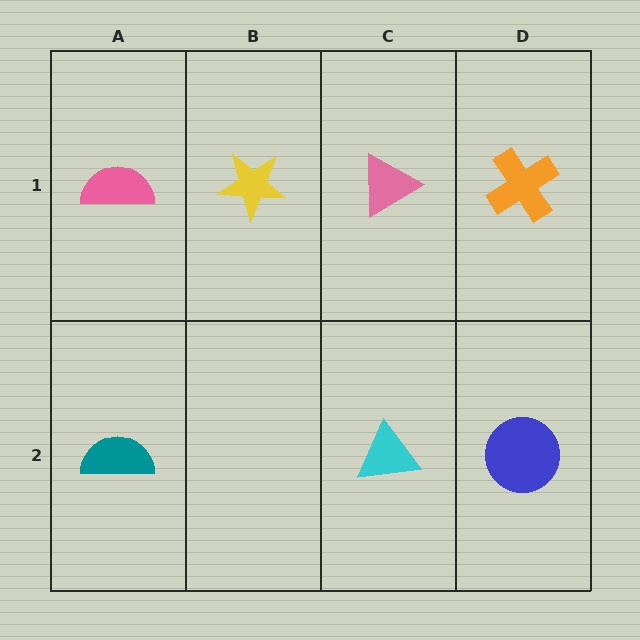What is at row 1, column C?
A pink triangle.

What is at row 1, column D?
An orange cross.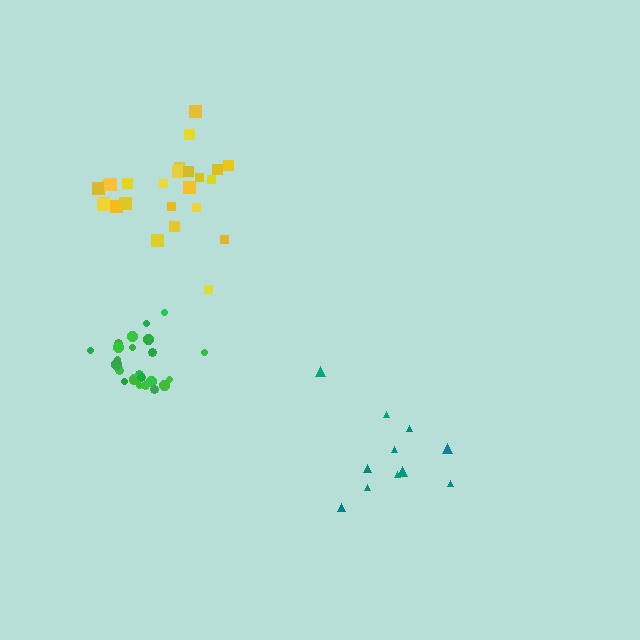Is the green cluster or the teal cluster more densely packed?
Green.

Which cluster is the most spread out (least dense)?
Teal.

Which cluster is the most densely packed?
Green.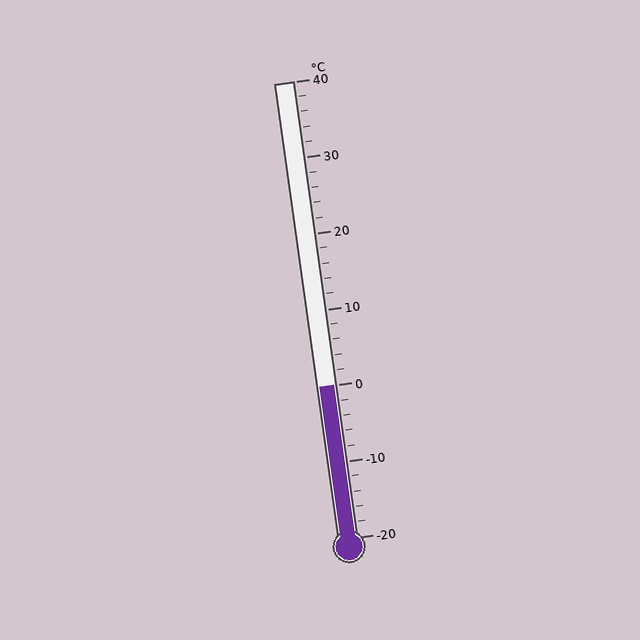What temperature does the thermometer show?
The thermometer shows approximately 0°C.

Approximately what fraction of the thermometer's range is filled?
The thermometer is filled to approximately 35% of its range.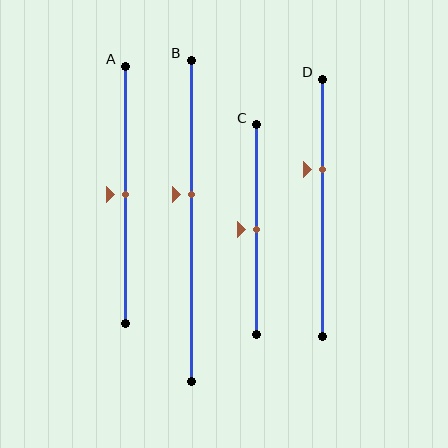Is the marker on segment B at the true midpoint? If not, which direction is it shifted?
No, the marker on segment B is shifted upward by about 8% of the segment length.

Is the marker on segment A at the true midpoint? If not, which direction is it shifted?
Yes, the marker on segment A is at the true midpoint.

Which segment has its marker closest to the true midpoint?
Segment A has its marker closest to the true midpoint.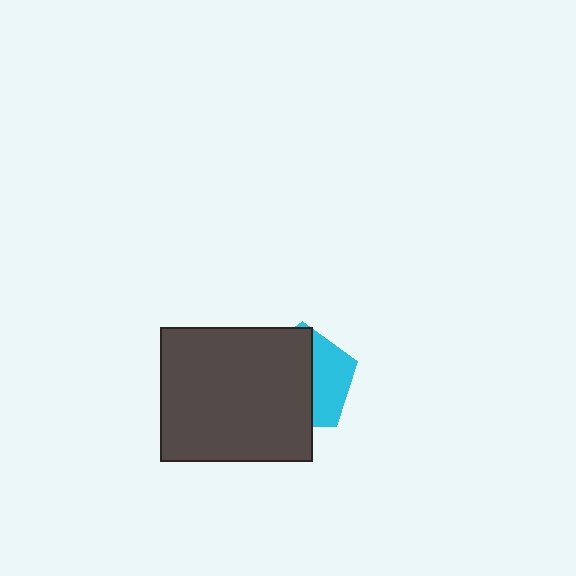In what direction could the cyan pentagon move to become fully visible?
The cyan pentagon could move right. That would shift it out from behind the dark gray rectangle entirely.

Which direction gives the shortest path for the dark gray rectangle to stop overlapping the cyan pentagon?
Moving left gives the shortest separation.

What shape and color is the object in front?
The object in front is a dark gray rectangle.